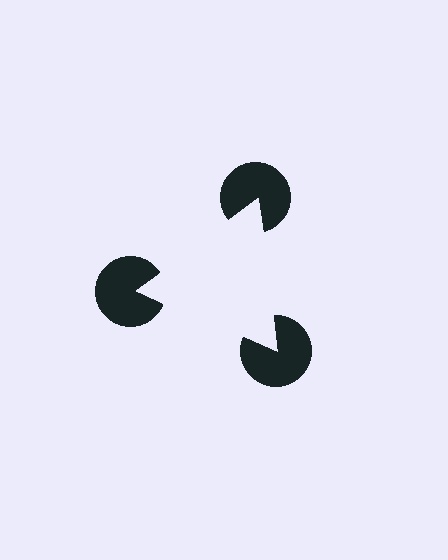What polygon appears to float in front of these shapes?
An illusory triangle — its edges are inferred from the aligned wedge cuts in the pac-man discs, not physically drawn.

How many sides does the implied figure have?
3 sides.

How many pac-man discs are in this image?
There are 3 — one at each vertex of the illusory triangle.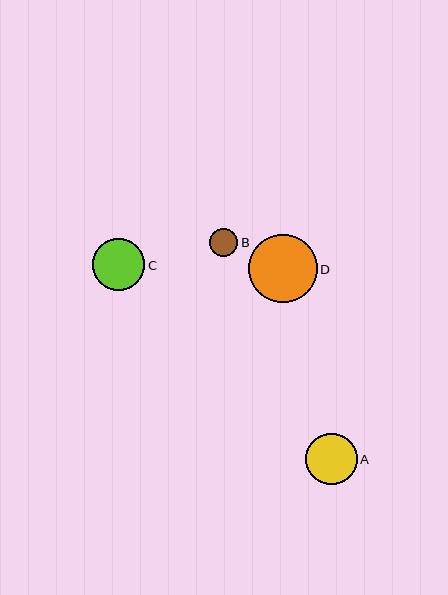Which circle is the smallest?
Circle B is the smallest with a size of approximately 28 pixels.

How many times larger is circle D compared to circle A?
Circle D is approximately 1.3 times the size of circle A.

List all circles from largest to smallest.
From largest to smallest: D, C, A, B.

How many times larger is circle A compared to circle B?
Circle A is approximately 1.9 times the size of circle B.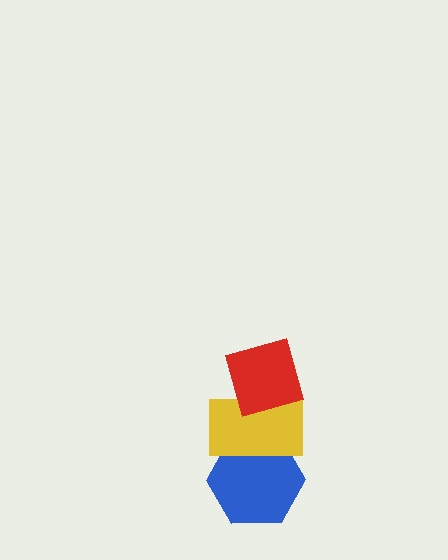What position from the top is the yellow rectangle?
The yellow rectangle is 2nd from the top.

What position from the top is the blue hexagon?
The blue hexagon is 3rd from the top.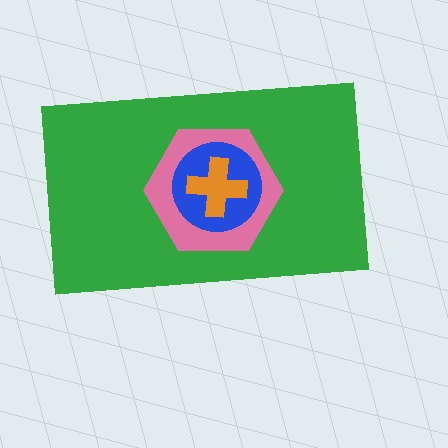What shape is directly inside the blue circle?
The orange cross.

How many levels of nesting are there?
4.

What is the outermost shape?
The green rectangle.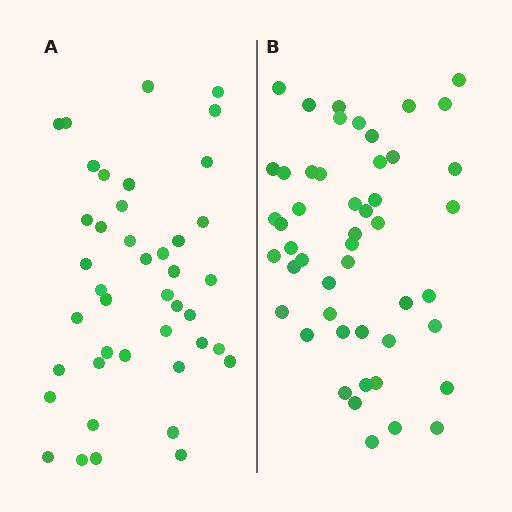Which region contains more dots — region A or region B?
Region B (the right region) has more dots.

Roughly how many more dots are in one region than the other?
Region B has roughly 8 or so more dots than region A.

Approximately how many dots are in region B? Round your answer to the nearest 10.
About 50 dots. (The exact count is 49, which rounds to 50.)